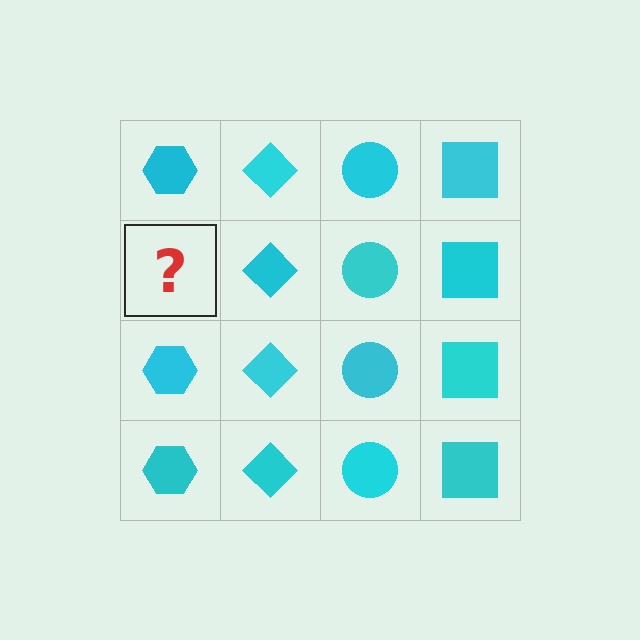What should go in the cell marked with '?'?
The missing cell should contain a cyan hexagon.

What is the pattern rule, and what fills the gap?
The rule is that each column has a consistent shape. The gap should be filled with a cyan hexagon.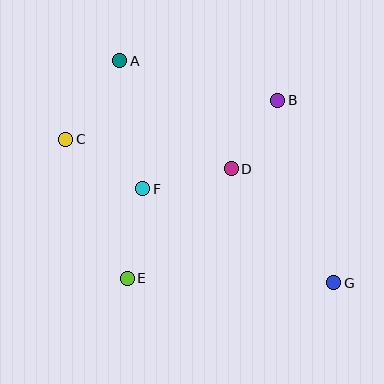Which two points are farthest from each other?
Points A and G are farthest from each other.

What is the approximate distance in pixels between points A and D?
The distance between A and D is approximately 155 pixels.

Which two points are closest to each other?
Points B and D are closest to each other.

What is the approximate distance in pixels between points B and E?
The distance between B and E is approximately 233 pixels.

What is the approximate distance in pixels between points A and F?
The distance between A and F is approximately 130 pixels.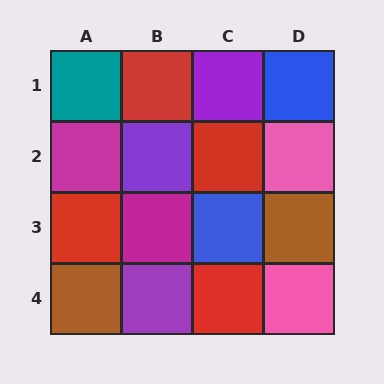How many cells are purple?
3 cells are purple.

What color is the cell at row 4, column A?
Brown.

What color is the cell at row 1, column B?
Red.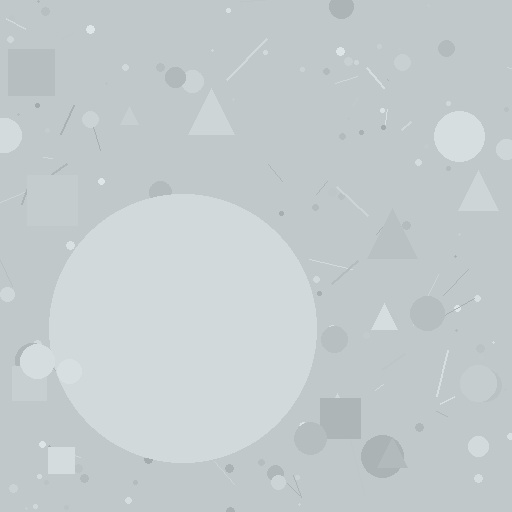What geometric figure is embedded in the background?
A circle is embedded in the background.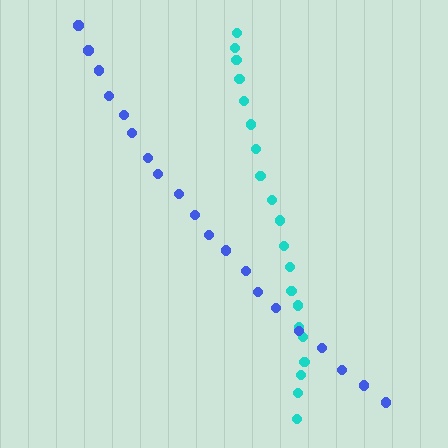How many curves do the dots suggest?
There are 2 distinct paths.